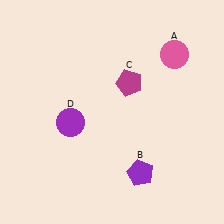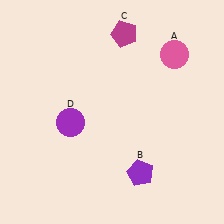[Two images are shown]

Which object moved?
The magenta pentagon (C) moved up.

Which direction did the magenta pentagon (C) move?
The magenta pentagon (C) moved up.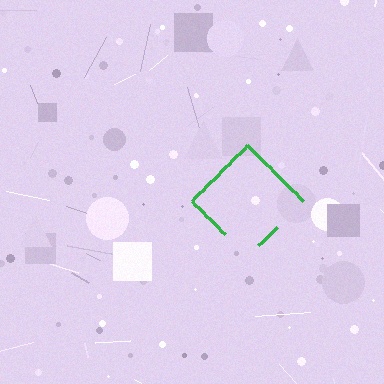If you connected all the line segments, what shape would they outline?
They would outline a diamond.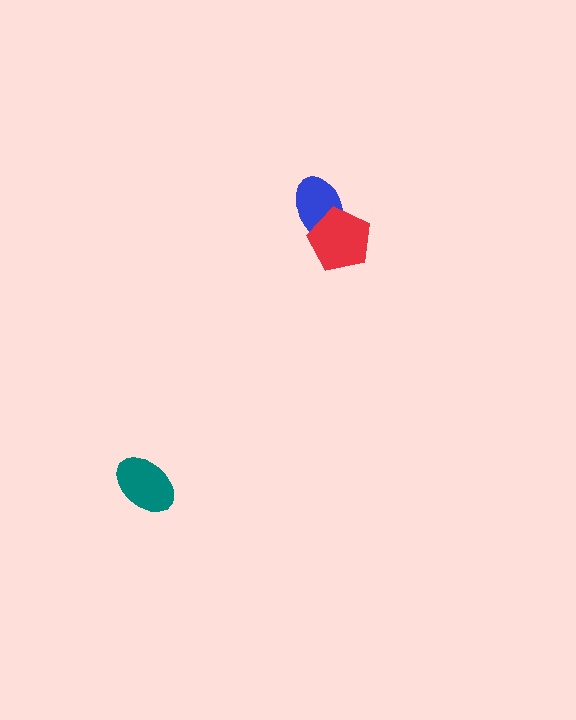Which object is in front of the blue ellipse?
The red pentagon is in front of the blue ellipse.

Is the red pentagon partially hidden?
No, no other shape covers it.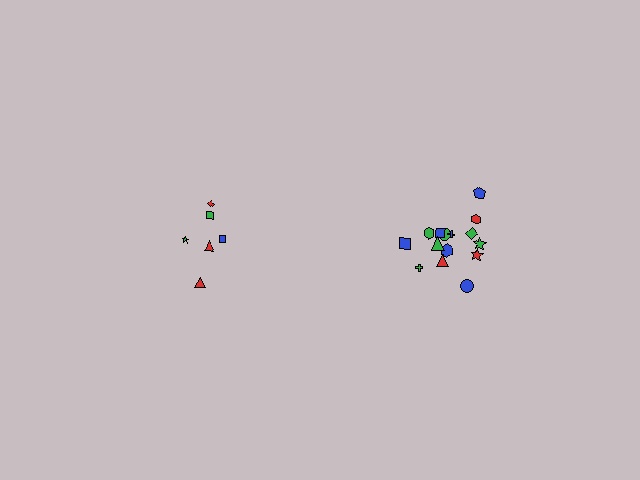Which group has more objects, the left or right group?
The right group.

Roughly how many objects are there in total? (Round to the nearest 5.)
Roughly 20 objects in total.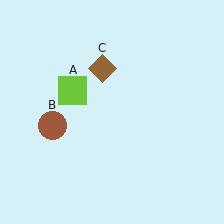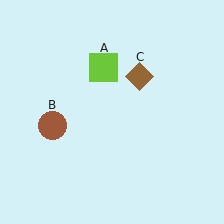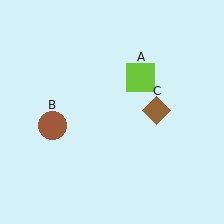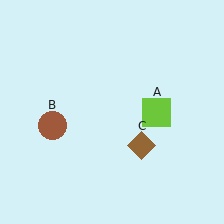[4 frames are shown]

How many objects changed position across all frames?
2 objects changed position: lime square (object A), brown diamond (object C).